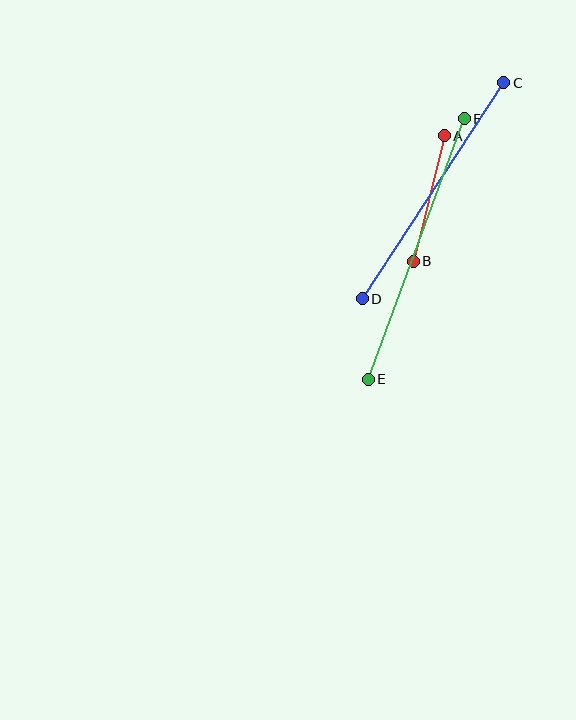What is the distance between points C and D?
The distance is approximately 259 pixels.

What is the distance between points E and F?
The distance is approximately 277 pixels.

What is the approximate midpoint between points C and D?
The midpoint is at approximately (433, 191) pixels.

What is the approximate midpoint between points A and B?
The midpoint is at approximately (429, 198) pixels.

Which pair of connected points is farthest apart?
Points E and F are farthest apart.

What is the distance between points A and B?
The distance is approximately 129 pixels.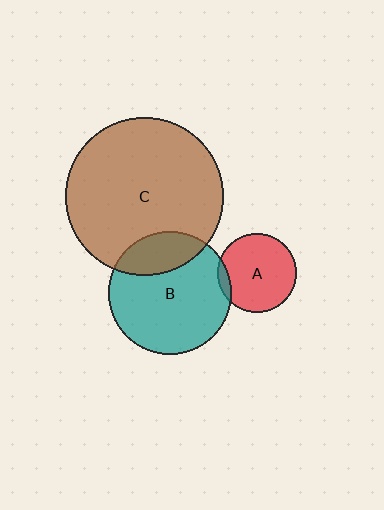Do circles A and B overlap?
Yes.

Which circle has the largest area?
Circle C (brown).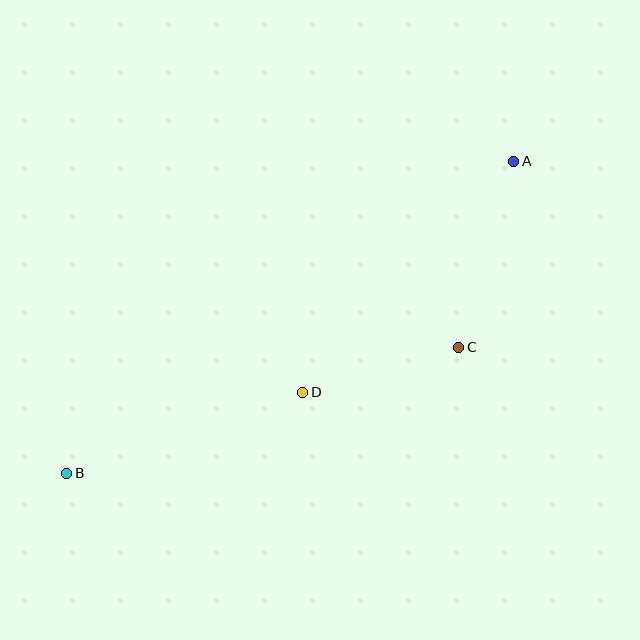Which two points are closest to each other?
Points C and D are closest to each other.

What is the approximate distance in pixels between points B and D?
The distance between B and D is approximately 249 pixels.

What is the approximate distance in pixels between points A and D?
The distance between A and D is approximately 313 pixels.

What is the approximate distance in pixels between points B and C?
The distance between B and C is approximately 412 pixels.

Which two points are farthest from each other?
Points A and B are farthest from each other.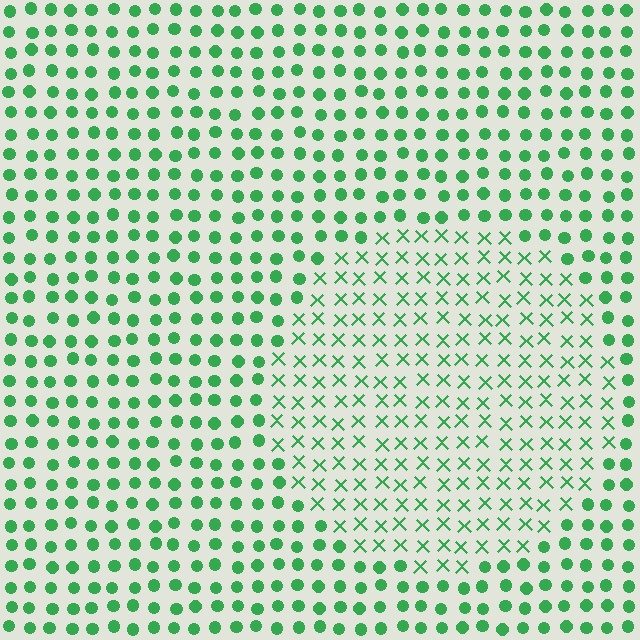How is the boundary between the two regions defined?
The boundary is defined by a change in element shape: X marks inside vs. circles outside. All elements share the same color and spacing.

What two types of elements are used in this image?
The image uses X marks inside the circle region and circles outside it.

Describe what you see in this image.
The image is filled with small green elements arranged in a uniform grid. A circle-shaped region contains X marks, while the surrounding area contains circles. The boundary is defined purely by the change in element shape.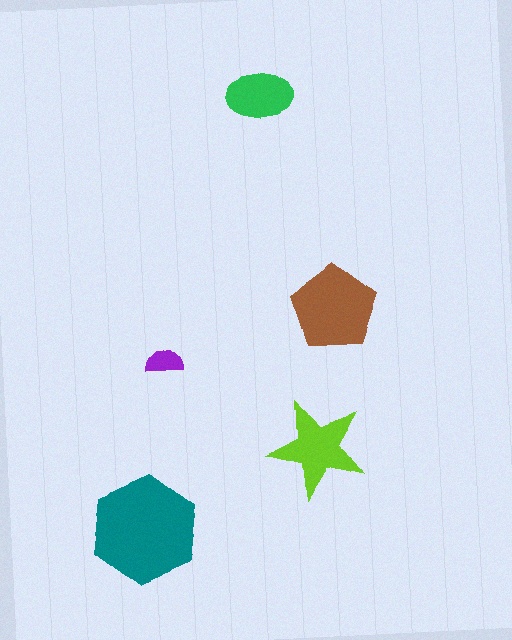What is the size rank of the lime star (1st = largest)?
3rd.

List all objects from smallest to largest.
The purple semicircle, the green ellipse, the lime star, the brown pentagon, the teal hexagon.